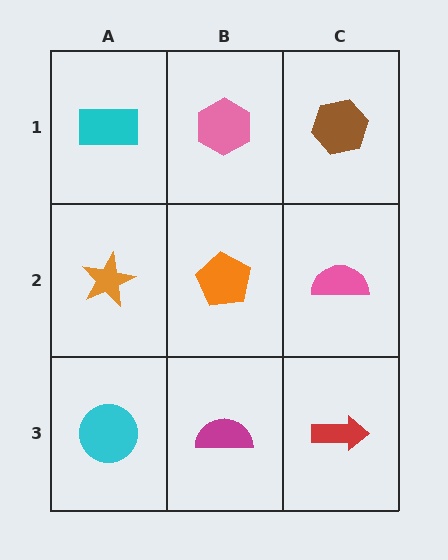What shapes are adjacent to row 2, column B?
A pink hexagon (row 1, column B), a magenta semicircle (row 3, column B), an orange star (row 2, column A), a pink semicircle (row 2, column C).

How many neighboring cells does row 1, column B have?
3.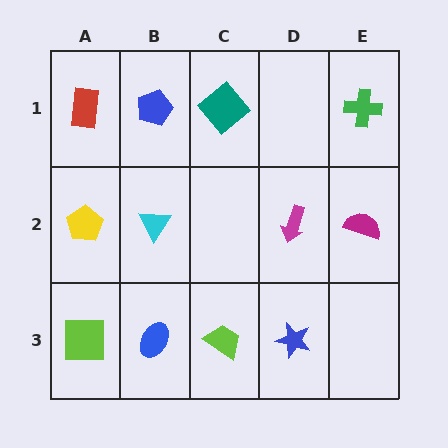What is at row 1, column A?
A red rectangle.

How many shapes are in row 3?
4 shapes.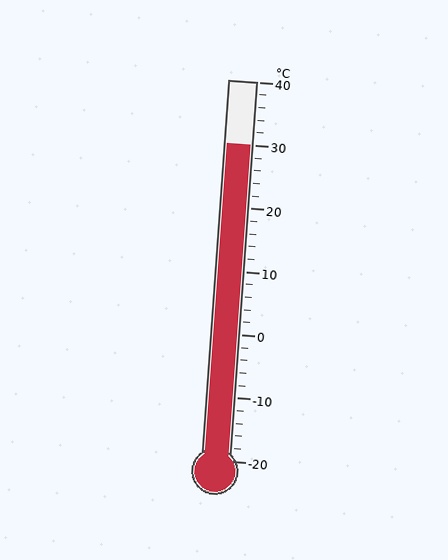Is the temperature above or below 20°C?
The temperature is above 20°C.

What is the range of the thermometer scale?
The thermometer scale ranges from -20°C to 40°C.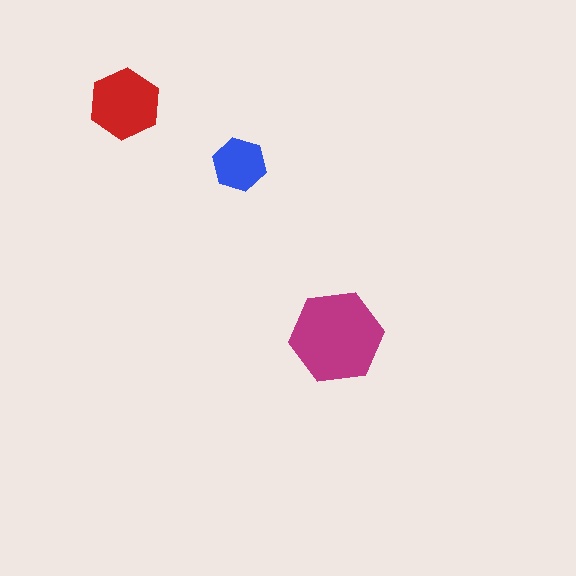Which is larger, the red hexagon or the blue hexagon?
The red one.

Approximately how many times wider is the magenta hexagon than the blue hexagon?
About 1.5 times wider.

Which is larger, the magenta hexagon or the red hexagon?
The magenta one.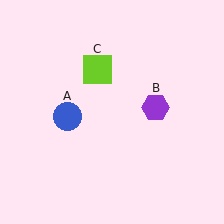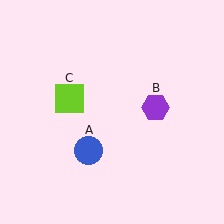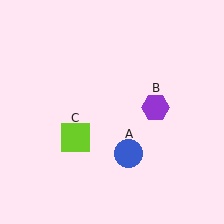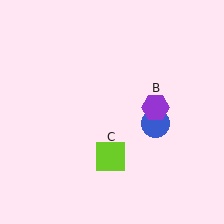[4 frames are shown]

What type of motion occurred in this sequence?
The blue circle (object A), lime square (object C) rotated counterclockwise around the center of the scene.